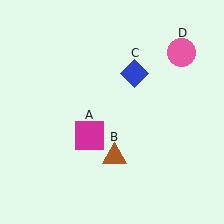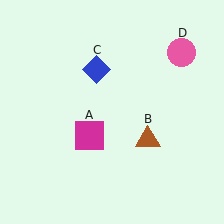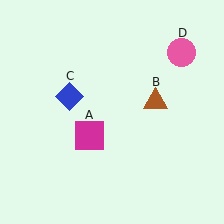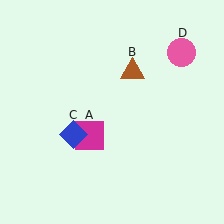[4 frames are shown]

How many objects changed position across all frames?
2 objects changed position: brown triangle (object B), blue diamond (object C).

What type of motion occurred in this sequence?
The brown triangle (object B), blue diamond (object C) rotated counterclockwise around the center of the scene.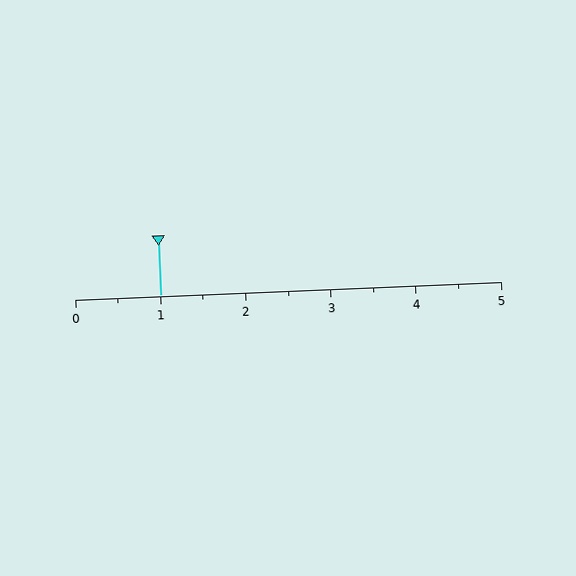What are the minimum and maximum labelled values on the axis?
The axis runs from 0 to 5.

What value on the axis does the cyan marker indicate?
The marker indicates approximately 1.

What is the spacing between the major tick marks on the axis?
The major ticks are spaced 1 apart.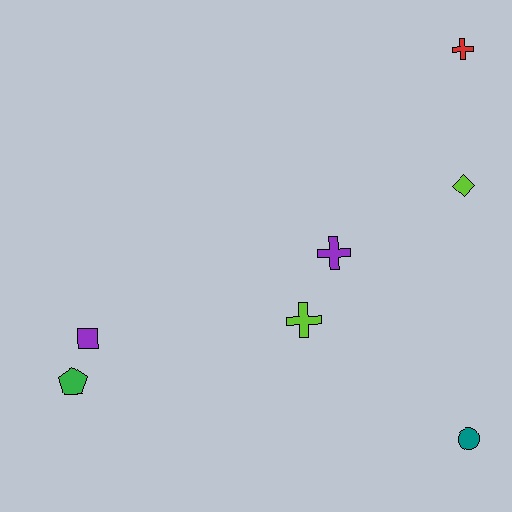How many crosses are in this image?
There are 3 crosses.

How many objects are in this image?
There are 7 objects.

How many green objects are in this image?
There is 1 green object.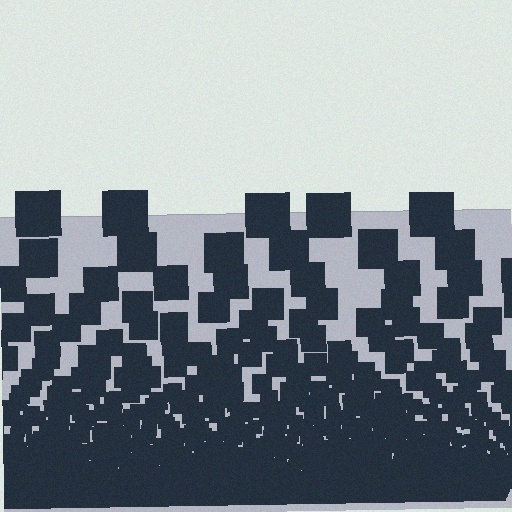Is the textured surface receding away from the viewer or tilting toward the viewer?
The surface appears to tilt toward the viewer. Texture elements get larger and sparser toward the top.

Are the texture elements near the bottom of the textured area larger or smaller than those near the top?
Smaller. The gradient is inverted — elements near the bottom are smaller and denser.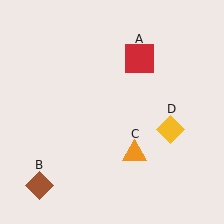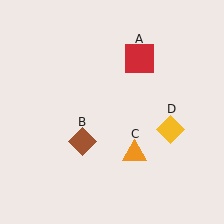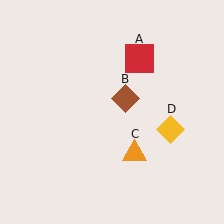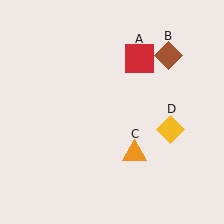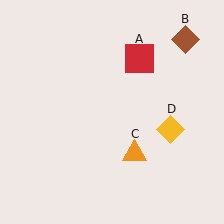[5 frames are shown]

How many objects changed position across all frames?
1 object changed position: brown diamond (object B).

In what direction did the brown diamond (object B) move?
The brown diamond (object B) moved up and to the right.